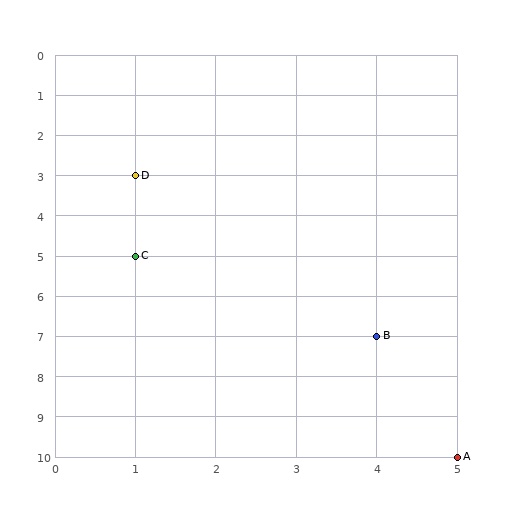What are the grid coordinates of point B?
Point B is at grid coordinates (4, 7).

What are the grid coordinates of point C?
Point C is at grid coordinates (1, 5).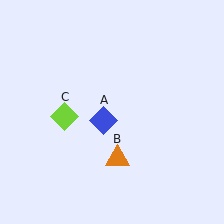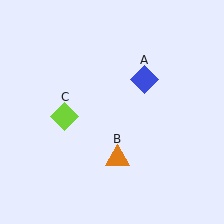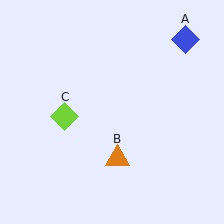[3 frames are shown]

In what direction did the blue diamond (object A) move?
The blue diamond (object A) moved up and to the right.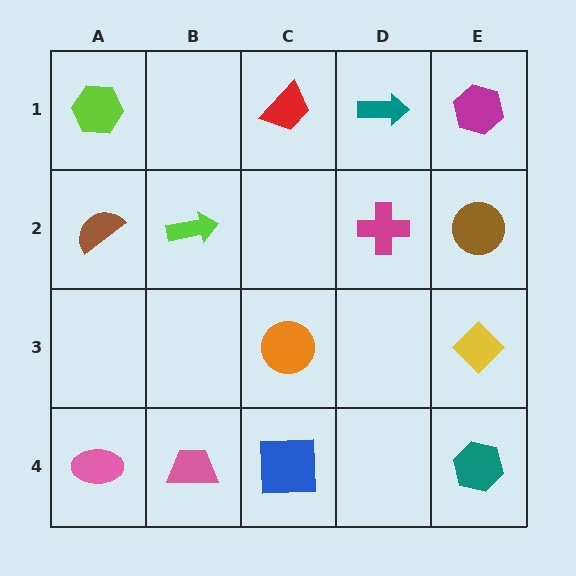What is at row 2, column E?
A brown circle.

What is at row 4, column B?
A pink trapezoid.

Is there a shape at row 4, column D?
No, that cell is empty.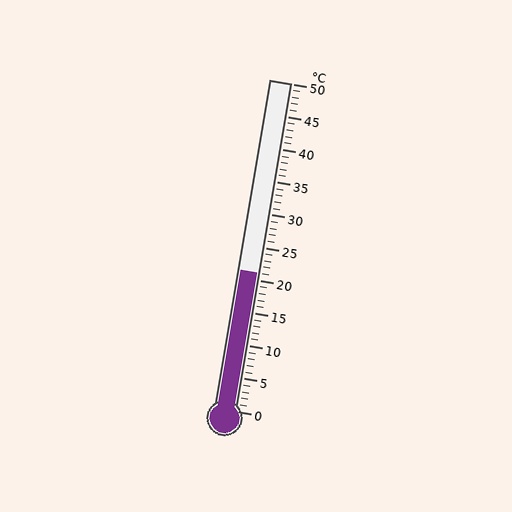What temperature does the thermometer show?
The thermometer shows approximately 21°C.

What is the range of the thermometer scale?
The thermometer scale ranges from 0°C to 50°C.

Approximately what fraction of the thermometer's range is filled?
The thermometer is filled to approximately 40% of its range.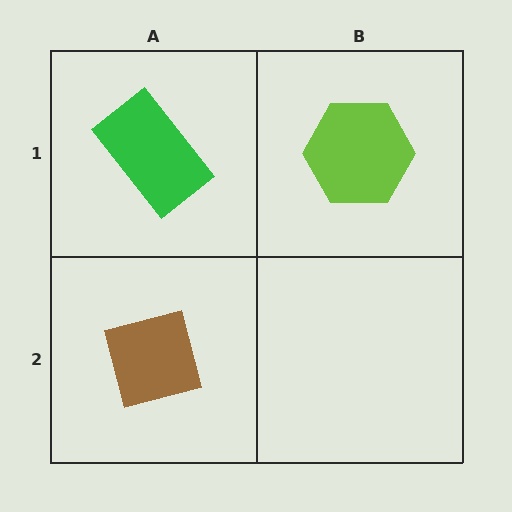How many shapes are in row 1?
2 shapes.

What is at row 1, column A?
A green rectangle.